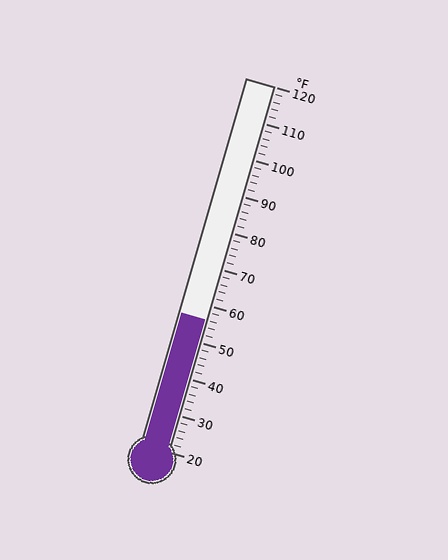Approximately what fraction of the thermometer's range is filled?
The thermometer is filled to approximately 35% of its range.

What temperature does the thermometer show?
The thermometer shows approximately 56°F.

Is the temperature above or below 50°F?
The temperature is above 50°F.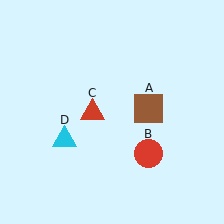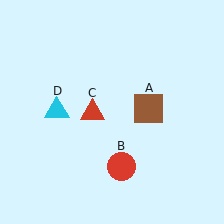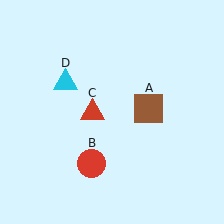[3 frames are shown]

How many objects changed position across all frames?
2 objects changed position: red circle (object B), cyan triangle (object D).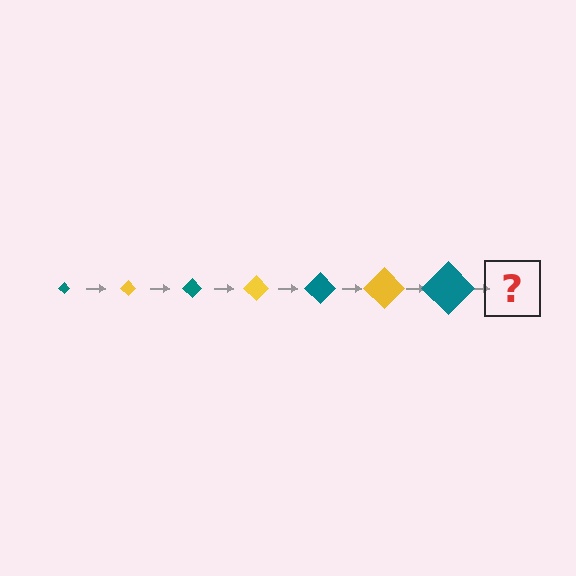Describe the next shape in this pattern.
It should be a yellow diamond, larger than the previous one.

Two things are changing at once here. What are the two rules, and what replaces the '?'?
The two rules are that the diamond grows larger each step and the color cycles through teal and yellow. The '?' should be a yellow diamond, larger than the previous one.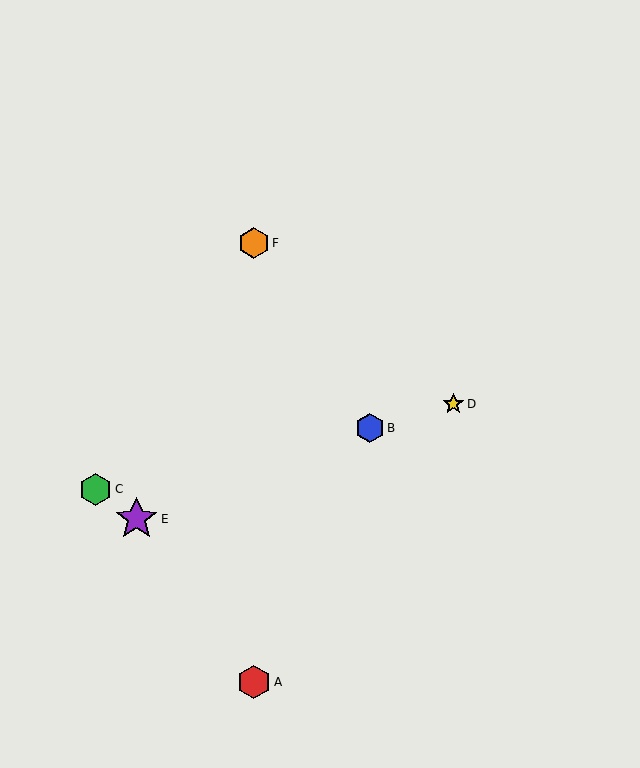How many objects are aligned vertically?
2 objects (A, F) are aligned vertically.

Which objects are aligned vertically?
Objects A, F are aligned vertically.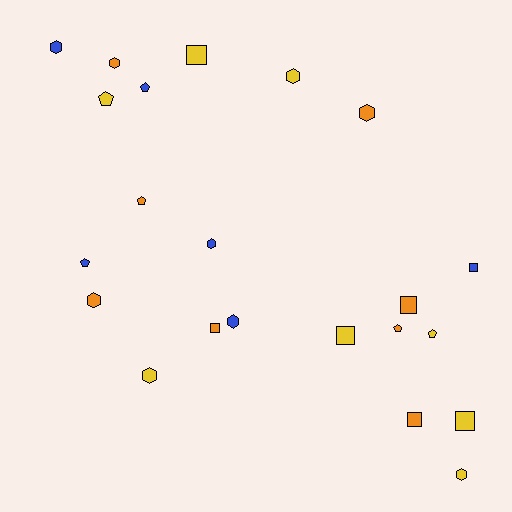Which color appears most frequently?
Yellow, with 8 objects.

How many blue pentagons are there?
There are 2 blue pentagons.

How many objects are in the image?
There are 22 objects.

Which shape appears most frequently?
Hexagon, with 9 objects.